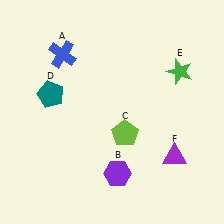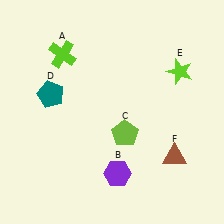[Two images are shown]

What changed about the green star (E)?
In Image 1, E is green. In Image 2, it changed to lime.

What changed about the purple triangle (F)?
In Image 1, F is purple. In Image 2, it changed to brown.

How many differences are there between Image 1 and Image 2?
There are 3 differences between the two images.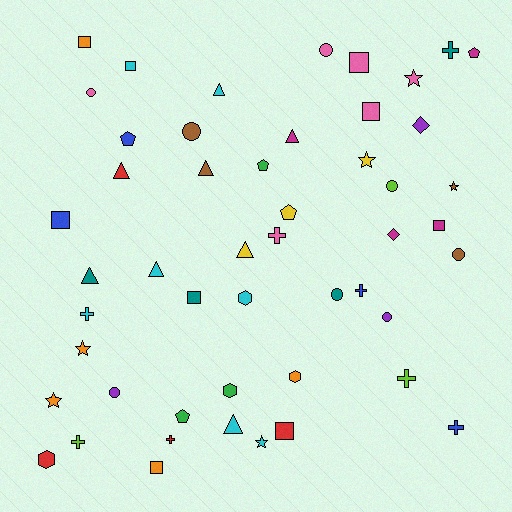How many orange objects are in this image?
There are 5 orange objects.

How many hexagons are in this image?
There are 4 hexagons.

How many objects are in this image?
There are 50 objects.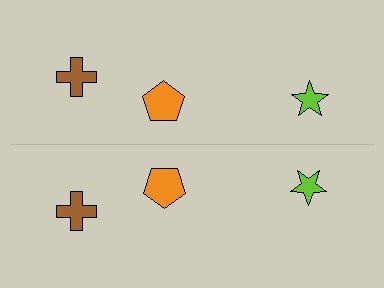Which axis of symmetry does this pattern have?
The pattern has a horizontal axis of symmetry running through the center of the image.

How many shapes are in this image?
There are 6 shapes in this image.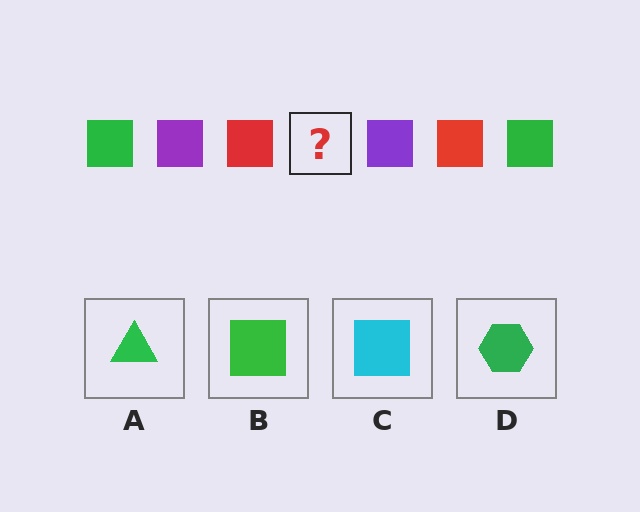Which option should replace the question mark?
Option B.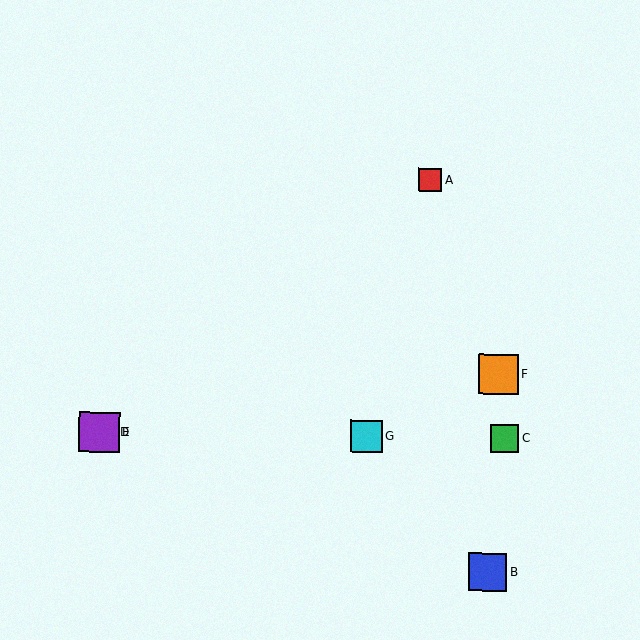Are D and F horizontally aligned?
No, D is at y≈432 and F is at y≈374.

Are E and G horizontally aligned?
Yes, both are at y≈432.